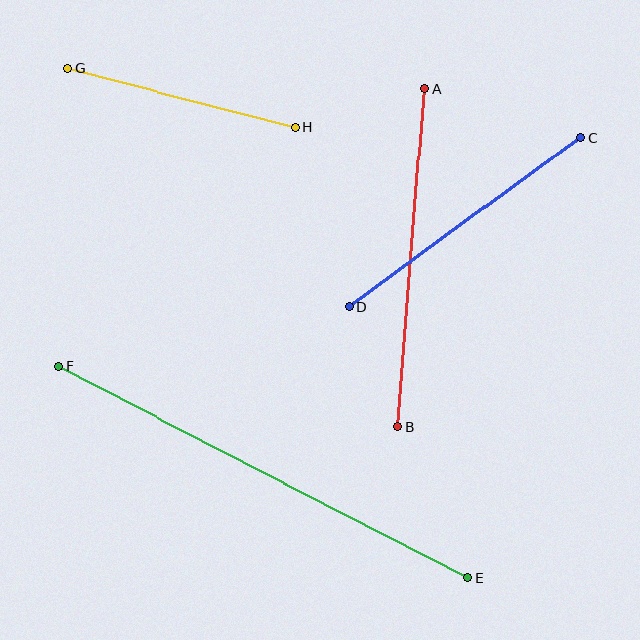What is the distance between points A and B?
The distance is approximately 339 pixels.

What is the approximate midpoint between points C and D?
The midpoint is at approximately (465, 222) pixels.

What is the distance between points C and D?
The distance is approximately 286 pixels.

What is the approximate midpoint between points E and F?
The midpoint is at approximately (263, 473) pixels.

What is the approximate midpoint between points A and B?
The midpoint is at approximately (411, 258) pixels.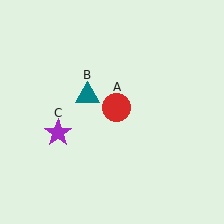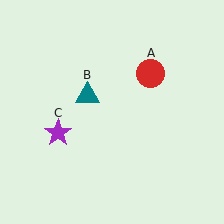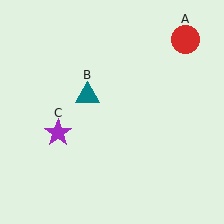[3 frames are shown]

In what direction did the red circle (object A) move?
The red circle (object A) moved up and to the right.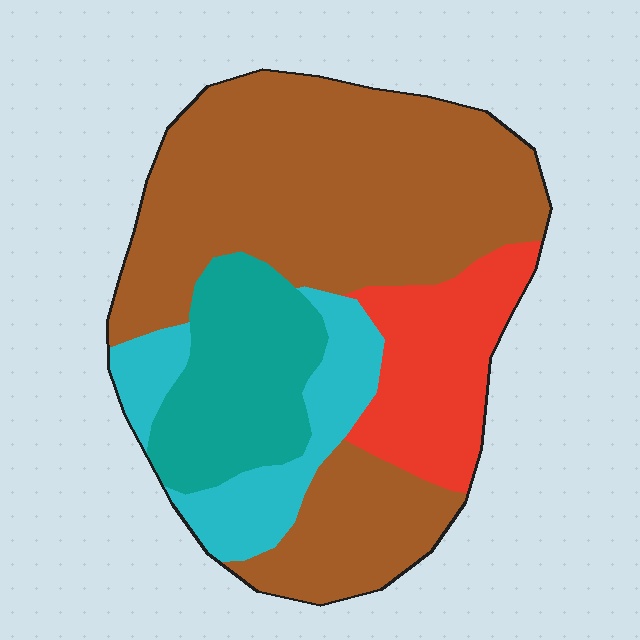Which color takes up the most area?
Brown, at roughly 55%.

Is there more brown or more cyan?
Brown.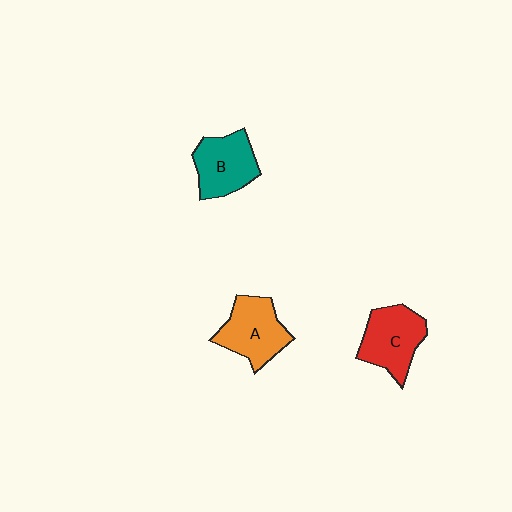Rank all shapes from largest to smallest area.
From largest to smallest: A (orange), C (red), B (teal).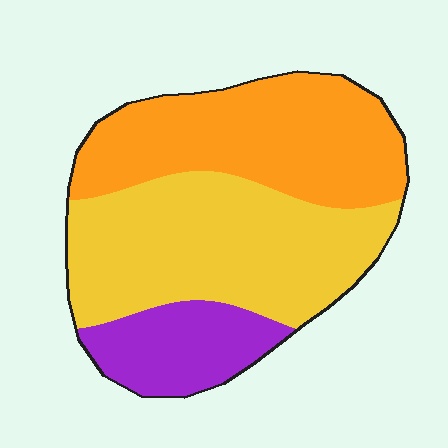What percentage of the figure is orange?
Orange takes up about three eighths (3/8) of the figure.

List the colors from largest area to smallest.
From largest to smallest: yellow, orange, purple.